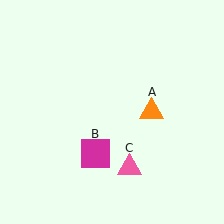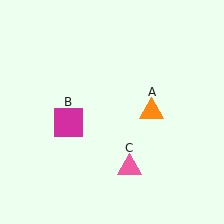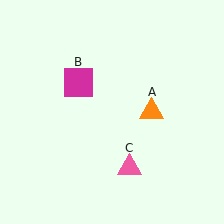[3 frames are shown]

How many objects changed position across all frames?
1 object changed position: magenta square (object B).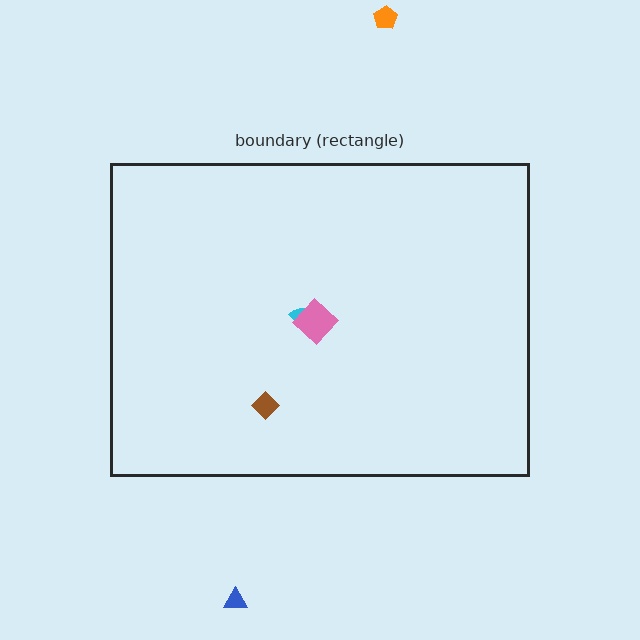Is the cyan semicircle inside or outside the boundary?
Inside.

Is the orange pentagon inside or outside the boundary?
Outside.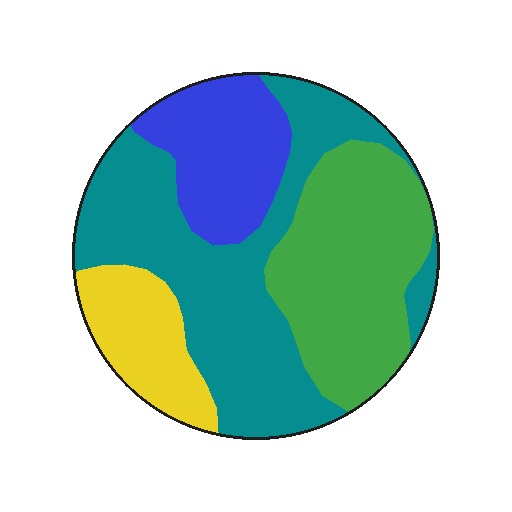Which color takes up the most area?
Teal, at roughly 40%.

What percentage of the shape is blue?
Blue covers roughly 15% of the shape.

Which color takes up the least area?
Yellow, at roughly 15%.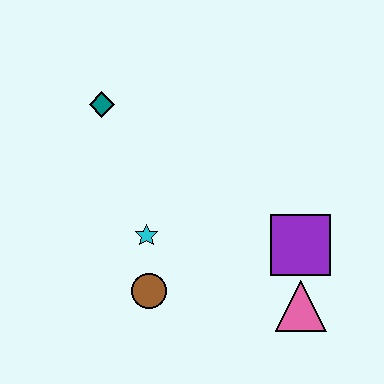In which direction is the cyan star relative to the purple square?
The cyan star is to the left of the purple square.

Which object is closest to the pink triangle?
The purple square is closest to the pink triangle.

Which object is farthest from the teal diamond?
The pink triangle is farthest from the teal diamond.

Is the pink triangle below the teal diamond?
Yes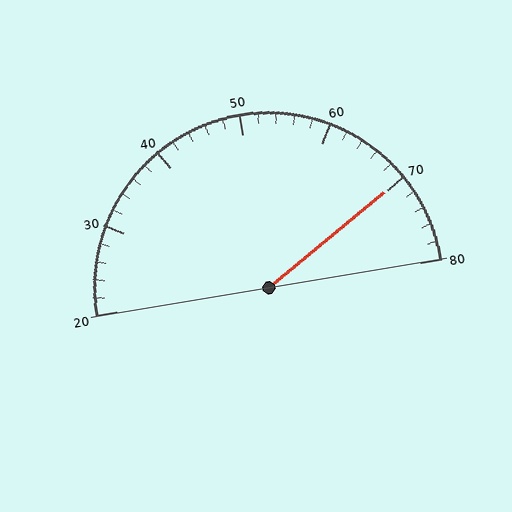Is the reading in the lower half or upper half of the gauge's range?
The reading is in the upper half of the range (20 to 80).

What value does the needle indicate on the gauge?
The needle indicates approximately 70.